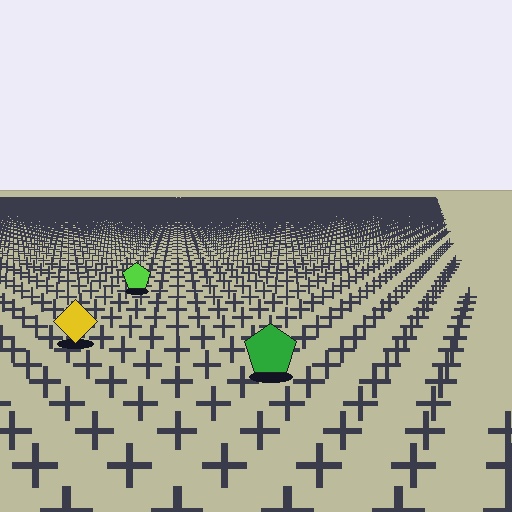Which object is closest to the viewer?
The green pentagon is closest. The texture marks near it are larger and more spread out.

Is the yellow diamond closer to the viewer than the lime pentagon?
Yes. The yellow diamond is closer — you can tell from the texture gradient: the ground texture is coarser near it.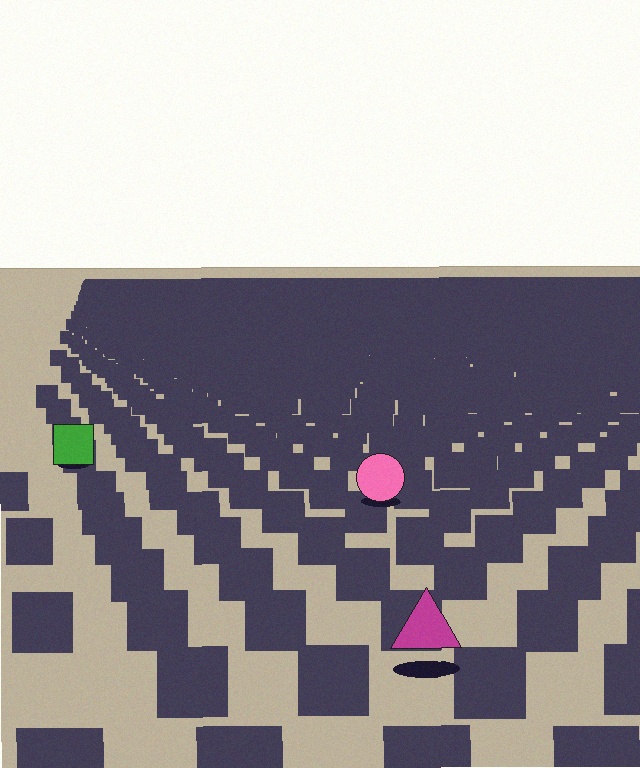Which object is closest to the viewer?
The magenta triangle is closest. The texture marks near it are larger and more spread out.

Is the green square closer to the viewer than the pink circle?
No. The pink circle is closer — you can tell from the texture gradient: the ground texture is coarser near it.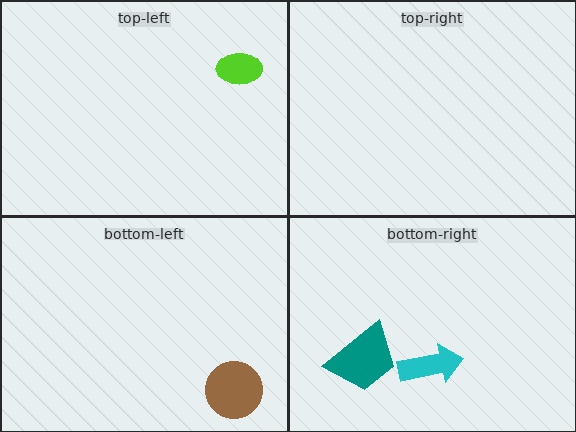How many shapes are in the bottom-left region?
1.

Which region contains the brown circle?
The bottom-left region.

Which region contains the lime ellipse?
The top-left region.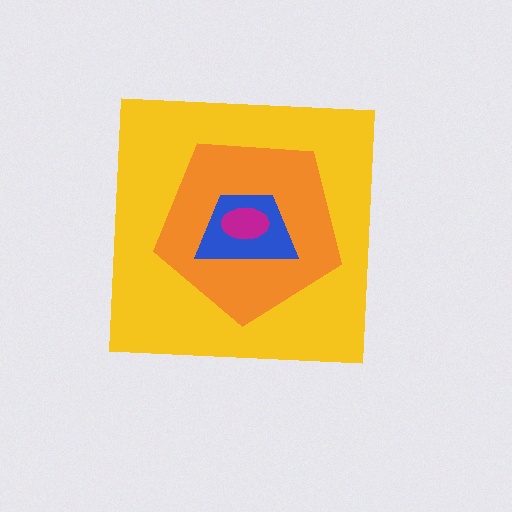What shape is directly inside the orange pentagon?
The blue trapezoid.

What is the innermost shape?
The magenta ellipse.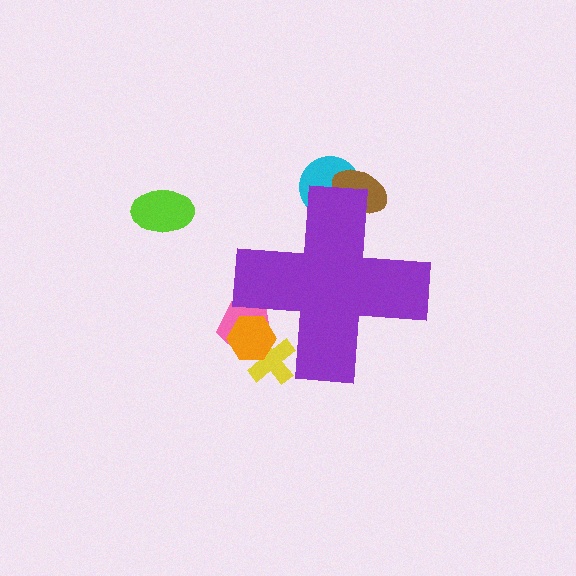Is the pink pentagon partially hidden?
Yes, the pink pentagon is partially hidden behind the purple cross.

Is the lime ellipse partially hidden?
No, the lime ellipse is fully visible.